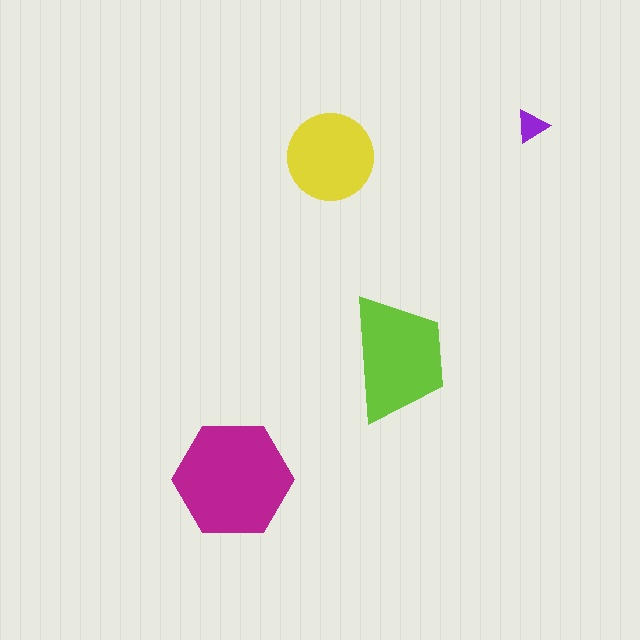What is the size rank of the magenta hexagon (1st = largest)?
1st.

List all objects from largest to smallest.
The magenta hexagon, the lime trapezoid, the yellow circle, the purple triangle.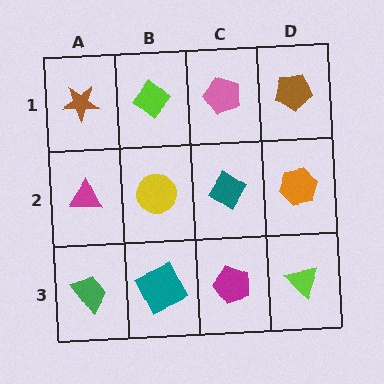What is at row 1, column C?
A pink pentagon.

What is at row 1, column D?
A brown pentagon.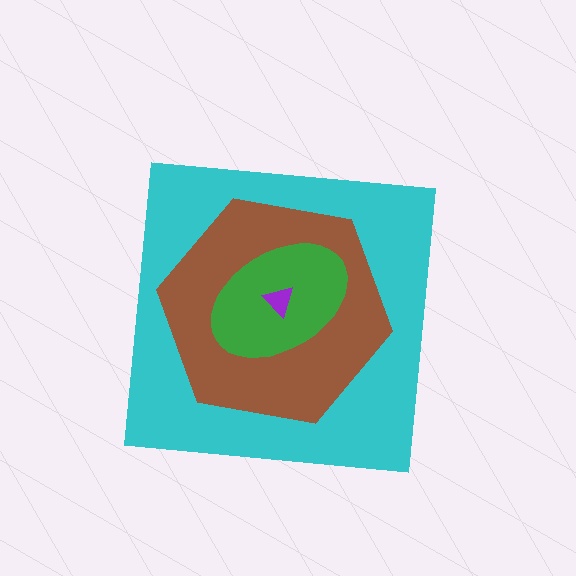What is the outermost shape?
The cyan square.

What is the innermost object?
The purple triangle.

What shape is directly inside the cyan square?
The brown hexagon.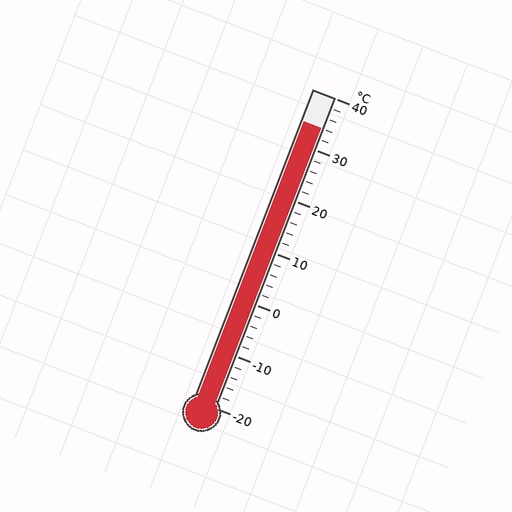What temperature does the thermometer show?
The thermometer shows approximately 34°C.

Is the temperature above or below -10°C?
The temperature is above -10°C.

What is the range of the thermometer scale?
The thermometer scale ranges from -20°C to 40°C.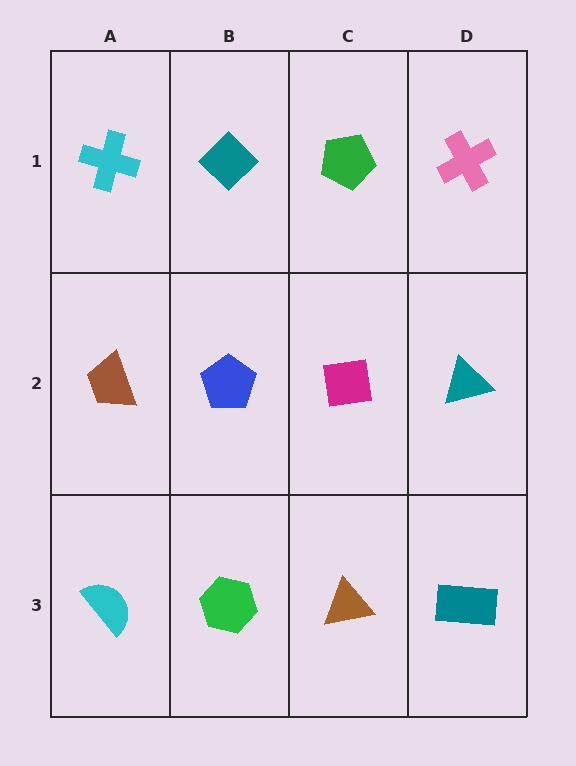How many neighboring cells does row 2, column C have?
4.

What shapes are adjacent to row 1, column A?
A brown trapezoid (row 2, column A), a teal diamond (row 1, column B).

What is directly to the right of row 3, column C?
A teal rectangle.